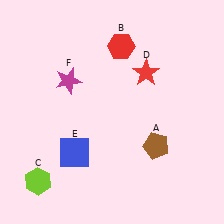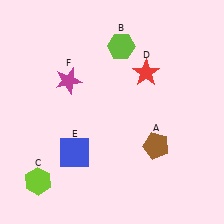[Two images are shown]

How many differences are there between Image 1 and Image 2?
There is 1 difference between the two images.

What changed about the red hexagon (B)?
In Image 1, B is red. In Image 2, it changed to lime.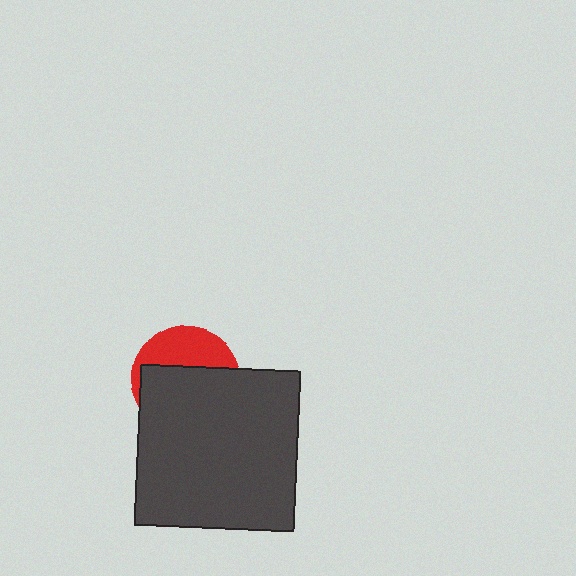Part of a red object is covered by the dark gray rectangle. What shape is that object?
It is a circle.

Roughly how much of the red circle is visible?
A small part of it is visible (roughly 36%).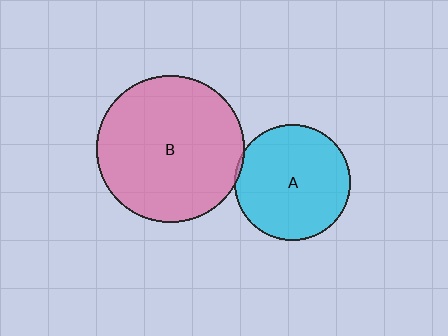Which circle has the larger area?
Circle B (pink).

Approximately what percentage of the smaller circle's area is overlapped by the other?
Approximately 5%.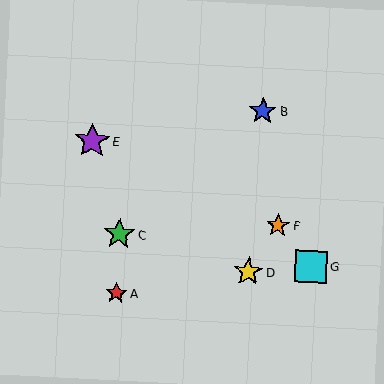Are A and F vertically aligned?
No, A is at x≈116 and F is at x≈278.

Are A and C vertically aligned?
Yes, both are at x≈116.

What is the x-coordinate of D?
Object D is at x≈248.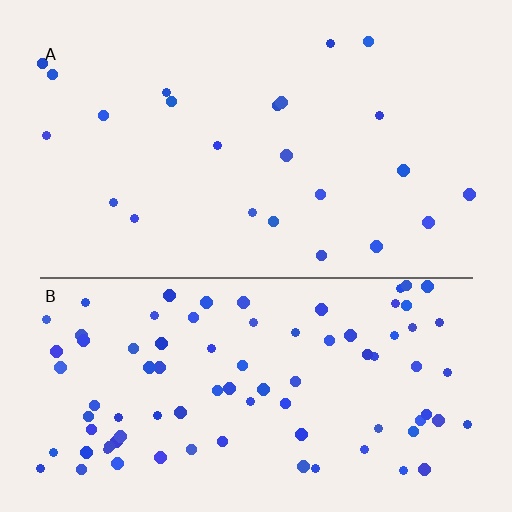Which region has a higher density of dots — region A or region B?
B (the bottom).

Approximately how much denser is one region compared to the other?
Approximately 3.7× — region B over region A.